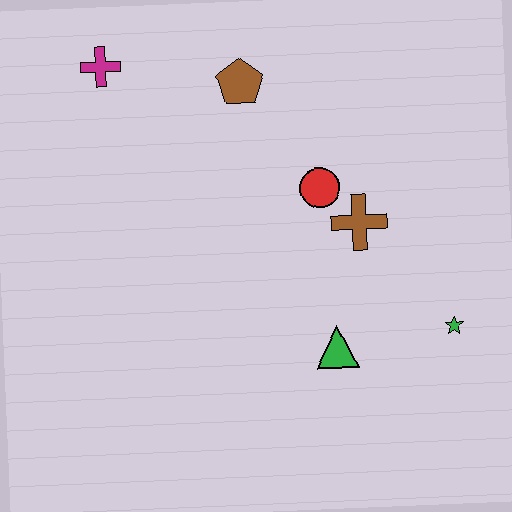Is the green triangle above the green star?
No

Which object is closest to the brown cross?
The red circle is closest to the brown cross.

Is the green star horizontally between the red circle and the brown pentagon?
No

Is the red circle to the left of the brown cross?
Yes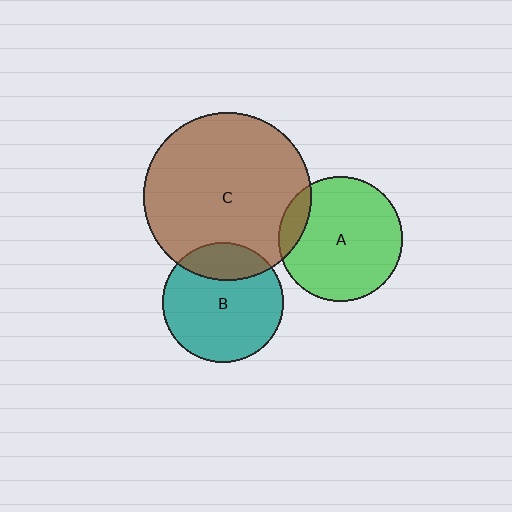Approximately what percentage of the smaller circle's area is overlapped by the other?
Approximately 10%.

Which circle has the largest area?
Circle C (brown).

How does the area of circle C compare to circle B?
Approximately 2.0 times.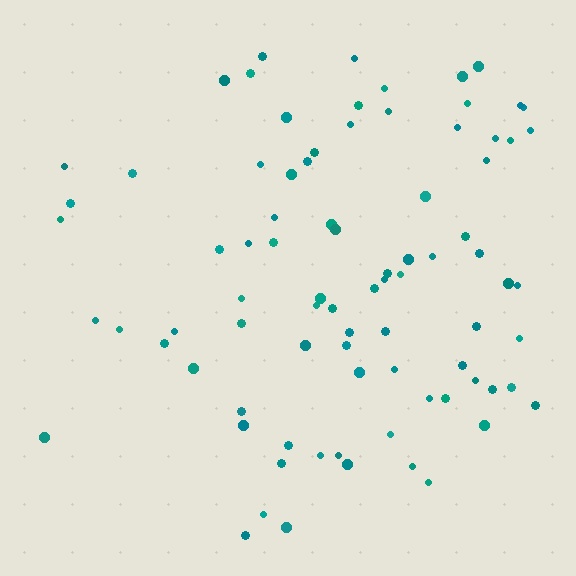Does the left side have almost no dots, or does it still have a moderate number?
Still a moderate number, just noticeably fewer than the right.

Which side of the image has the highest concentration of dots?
The right.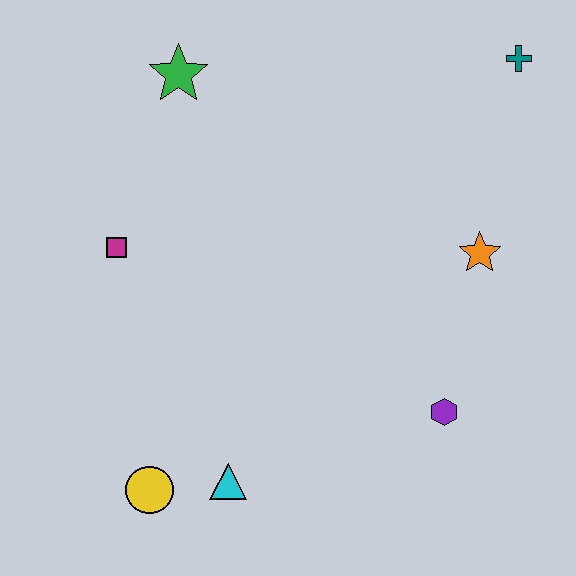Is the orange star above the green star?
No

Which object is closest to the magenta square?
The green star is closest to the magenta square.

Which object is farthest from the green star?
The purple hexagon is farthest from the green star.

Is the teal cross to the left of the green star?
No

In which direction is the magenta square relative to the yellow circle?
The magenta square is above the yellow circle.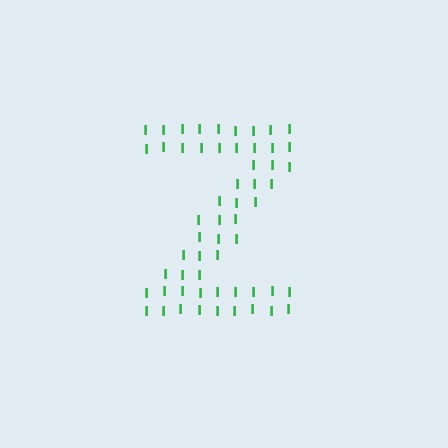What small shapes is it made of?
It is made of small letter I's.